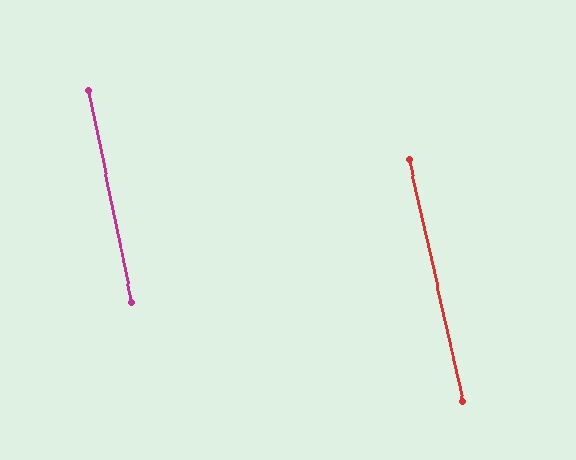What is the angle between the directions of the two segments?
Approximately 1 degree.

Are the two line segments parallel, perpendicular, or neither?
Parallel — their directions differ by only 1.1°.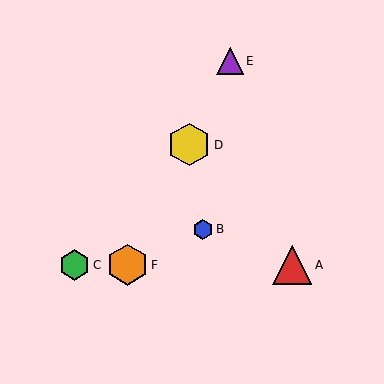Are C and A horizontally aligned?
Yes, both are at y≈265.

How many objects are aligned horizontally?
3 objects (A, C, F) are aligned horizontally.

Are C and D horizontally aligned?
No, C is at y≈265 and D is at y≈145.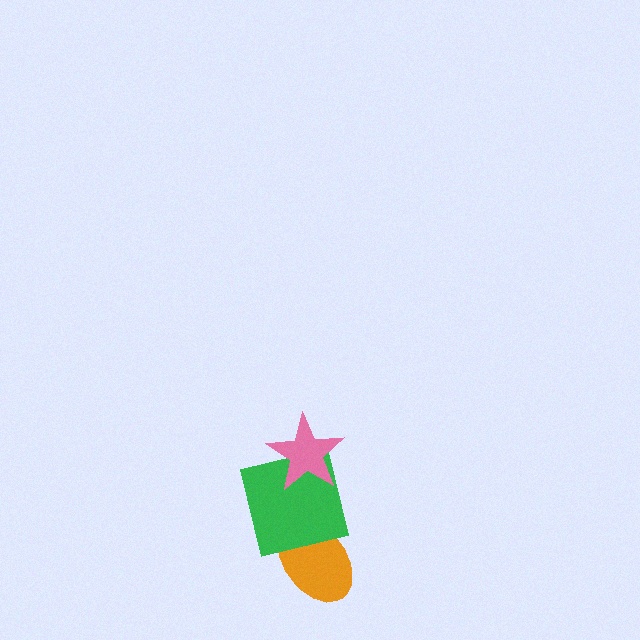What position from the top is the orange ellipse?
The orange ellipse is 3rd from the top.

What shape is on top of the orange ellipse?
The green square is on top of the orange ellipse.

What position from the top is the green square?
The green square is 2nd from the top.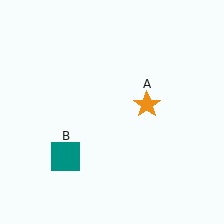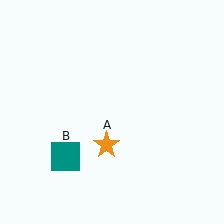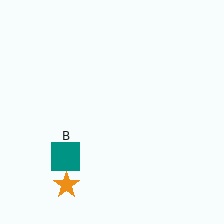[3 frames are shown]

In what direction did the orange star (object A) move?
The orange star (object A) moved down and to the left.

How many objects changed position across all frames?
1 object changed position: orange star (object A).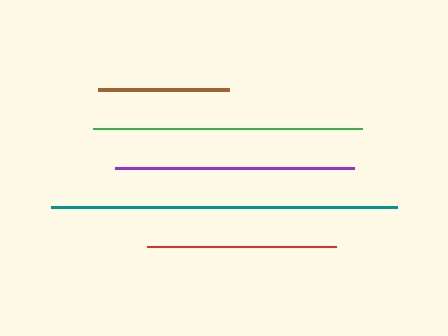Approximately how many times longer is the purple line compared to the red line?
The purple line is approximately 1.3 times the length of the red line.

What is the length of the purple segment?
The purple segment is approximately 239 pixels long.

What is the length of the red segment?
The red segment is approximately 189 pixels long.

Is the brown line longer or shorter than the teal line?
The teal line is longer than the brown line.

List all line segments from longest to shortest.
From longest to shortest: teal, green, purple, red, brown.